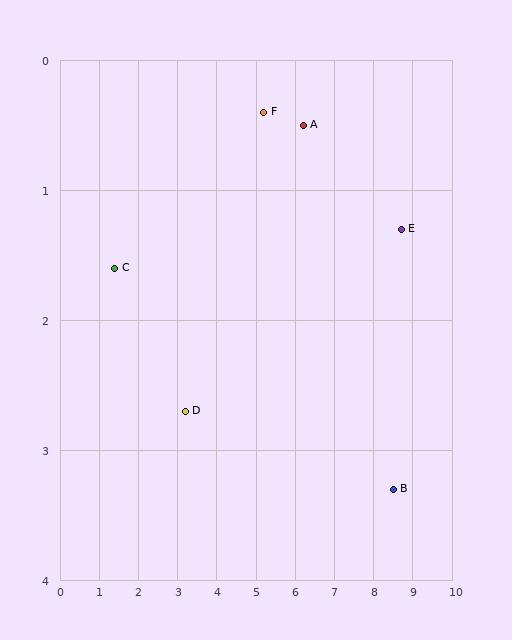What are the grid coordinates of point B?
Point B is at approximately (8.5, 3.3).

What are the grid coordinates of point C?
Point C is at approximately (1.4, 1.6).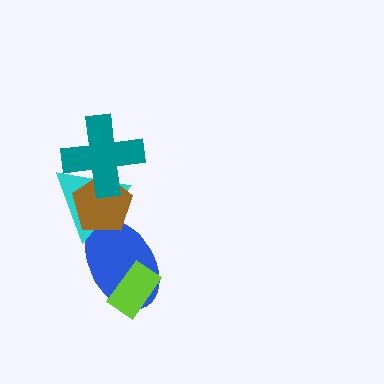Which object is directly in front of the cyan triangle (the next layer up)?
The brown pentagon is directly in front of the cyan triangle.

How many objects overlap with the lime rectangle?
1 object overlaps with the lime rectangle.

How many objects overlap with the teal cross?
2 objects overlap with the teal cross.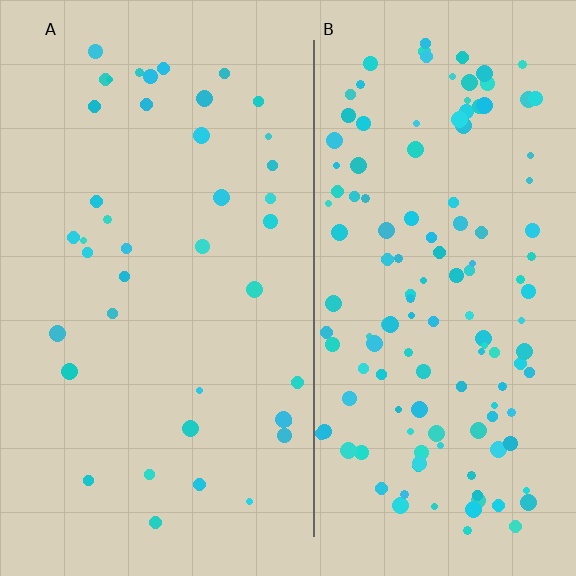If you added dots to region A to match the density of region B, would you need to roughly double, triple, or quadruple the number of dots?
Approximately triple.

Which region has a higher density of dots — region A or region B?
B (the right).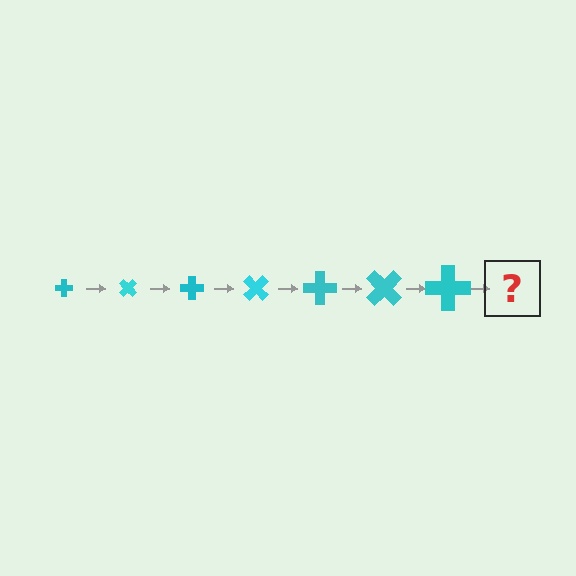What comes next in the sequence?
The next element should be a cross, larger than the previous one and rotated 315 degrees from the start.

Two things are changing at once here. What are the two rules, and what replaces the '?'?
The two rules are that the cross grows larger each step and it rotates 45 degrees each step. The '?' should be a cross, larger than the previous one and rotated 315 degrees from the start.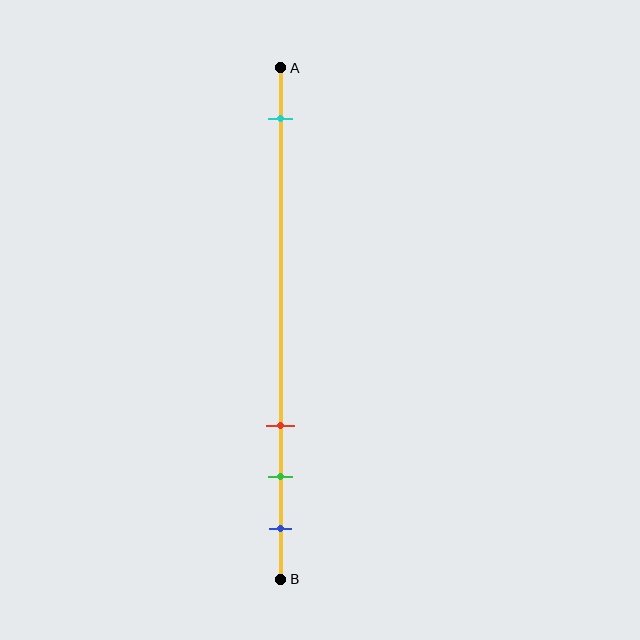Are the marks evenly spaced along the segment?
No, the marks are not evenly spaced.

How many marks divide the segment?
There are 4 marks dividing the segment.